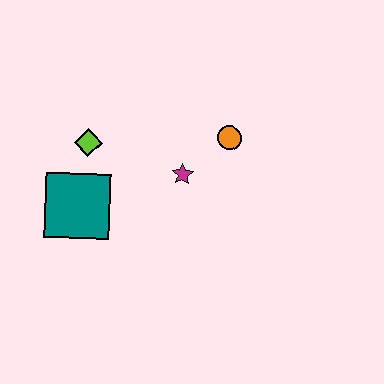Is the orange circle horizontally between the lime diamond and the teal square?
No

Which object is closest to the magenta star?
The orange circle is closest to the magenta star.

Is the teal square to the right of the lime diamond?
No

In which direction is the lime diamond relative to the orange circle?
The lime diamond is to the left of the orange circle.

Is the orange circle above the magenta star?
Yes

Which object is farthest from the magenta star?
The teal square is farthest from the magenta star.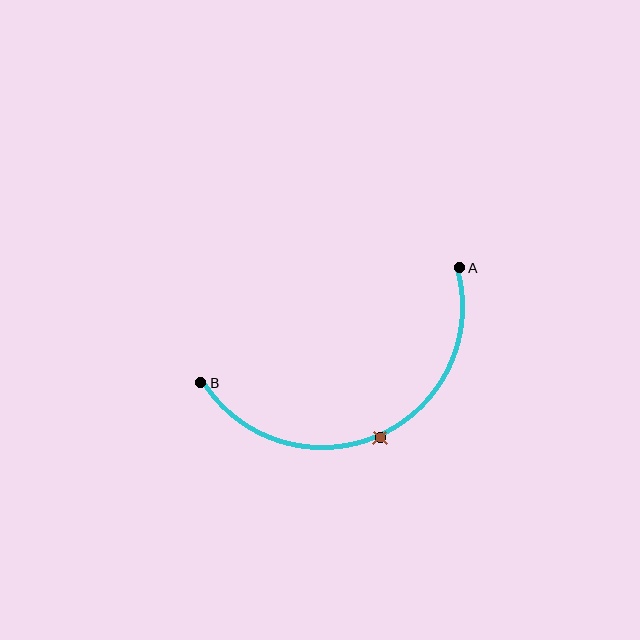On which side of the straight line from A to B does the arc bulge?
The arc bulges below the straight line connecting A and B.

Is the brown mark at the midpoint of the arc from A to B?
Yes. The brown mark lies on the arc at equal arc-length from both A and B — it is the arc midpoint.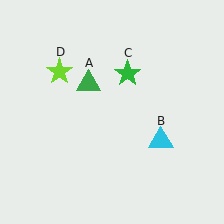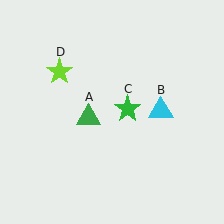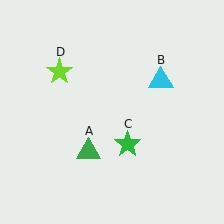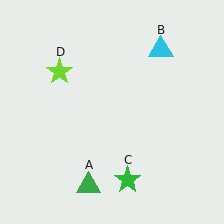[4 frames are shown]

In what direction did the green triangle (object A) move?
The green triangle (object A) moved down.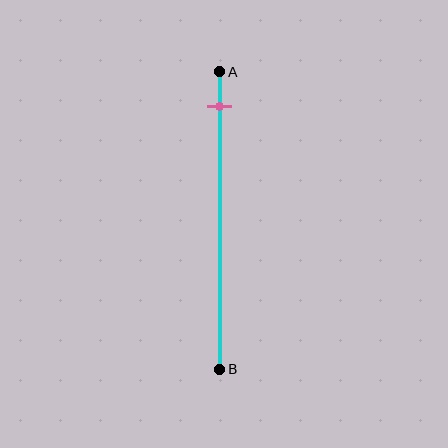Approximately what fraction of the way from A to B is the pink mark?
The pink mark is approximately 10% of the way from A to B.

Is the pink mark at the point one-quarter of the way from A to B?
No, the mark is at about 10% from A, not at the 25% one-quarter point.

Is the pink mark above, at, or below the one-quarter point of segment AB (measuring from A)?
The pink mark is above the one-quarter point of segment AB.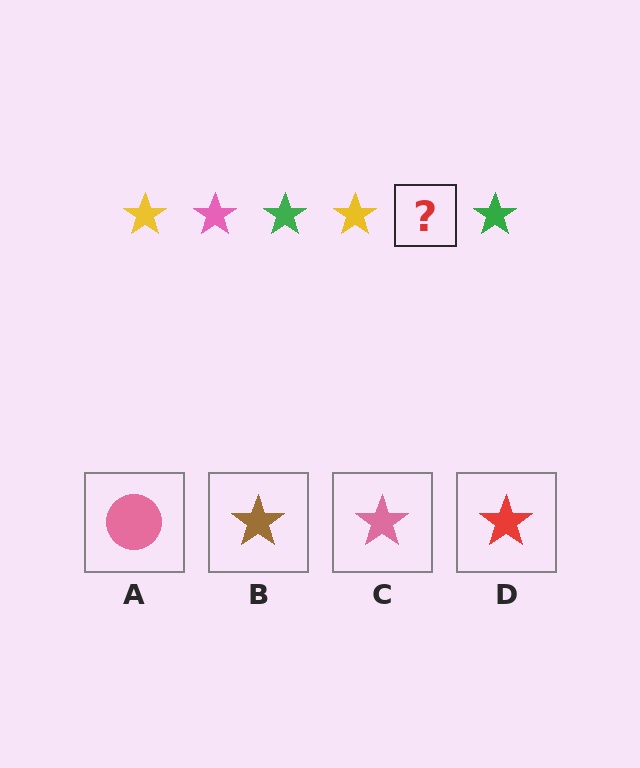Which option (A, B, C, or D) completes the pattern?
C.